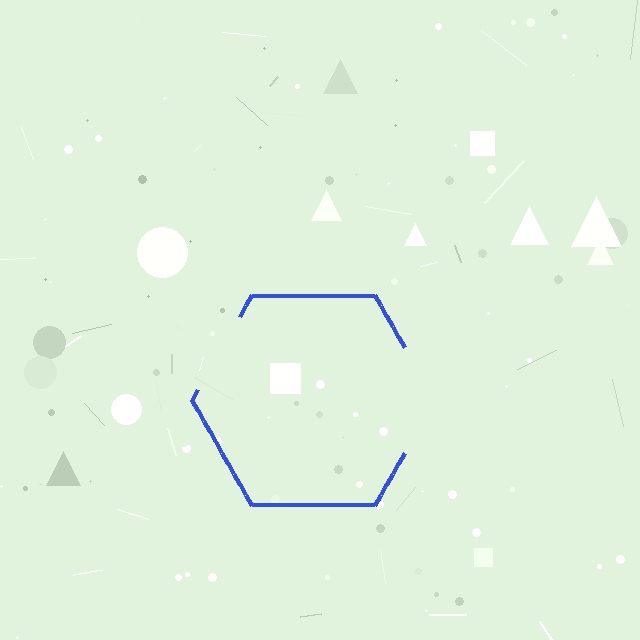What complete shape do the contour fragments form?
The contour fragments form a hexagon.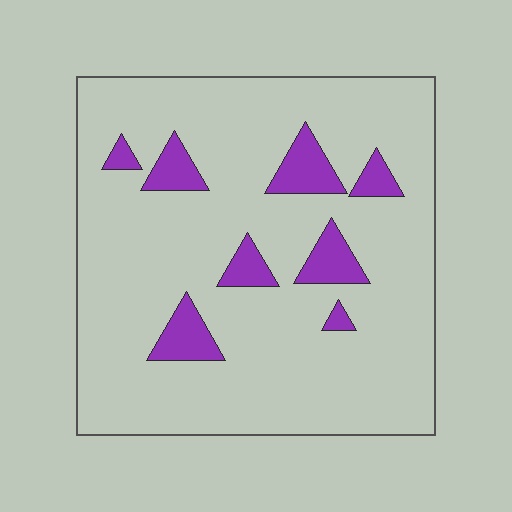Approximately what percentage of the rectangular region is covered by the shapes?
Approximately 10%.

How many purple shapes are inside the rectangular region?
8.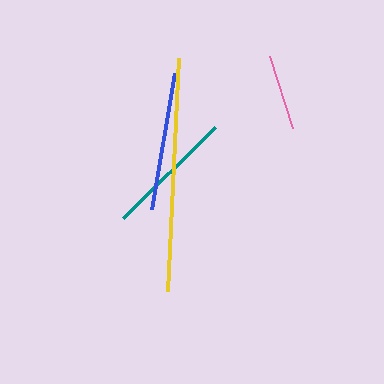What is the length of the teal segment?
The teal segment is approximately 128 pixels long.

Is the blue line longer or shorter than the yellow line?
The yellow line is longer than the blue line.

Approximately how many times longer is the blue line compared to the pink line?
The blue line is approximately 1.8 times the length of the pink line.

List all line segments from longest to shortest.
From longest to shortest: yellow, blue, teal, pink.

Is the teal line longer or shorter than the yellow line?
The yellow line is longer than the teal line.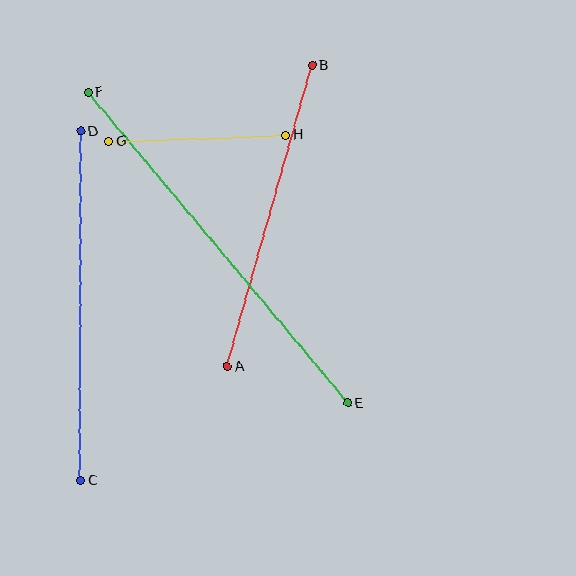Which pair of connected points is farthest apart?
Points E and F are farthest apart.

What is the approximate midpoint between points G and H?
The midpoint is at approximately (197, 138) pixels.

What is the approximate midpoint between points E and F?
The midpoint is at approximately (218, 248) pixels.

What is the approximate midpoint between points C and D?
The midpoint is at approximately (81, 306) pixels.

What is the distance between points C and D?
The distance is approximately 350 pixels.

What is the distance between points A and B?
The distance is approximately 313 pixels.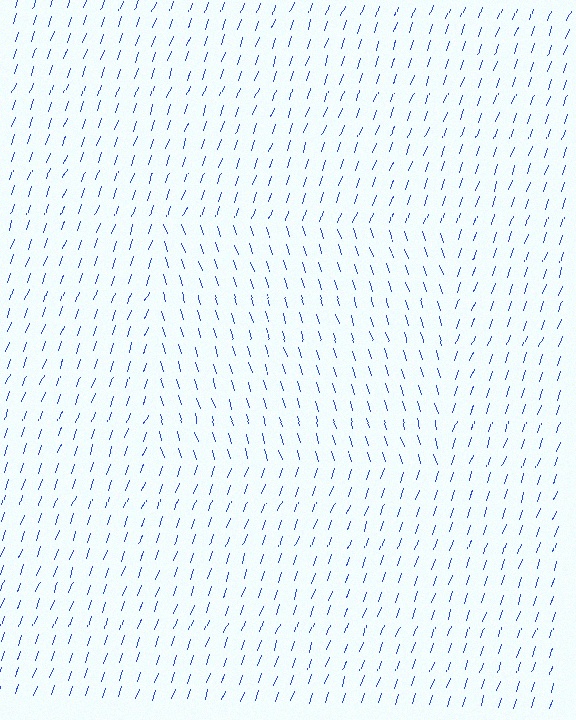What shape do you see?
I see a rectangle.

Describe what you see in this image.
The image is filled with small blue line segments. A rectangle region in the image has lines oriented differently from the surrounding lines, creating a visible texture boundary.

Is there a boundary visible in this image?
Yes, there is a texture boundary formed by a change in line orientation.